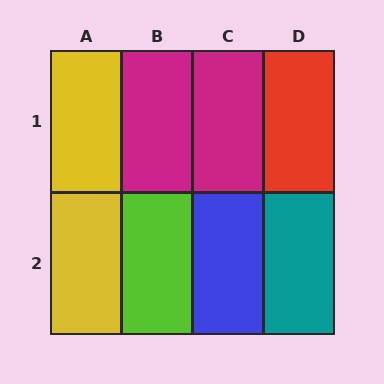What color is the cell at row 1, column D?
Red.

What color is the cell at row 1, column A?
Yellow.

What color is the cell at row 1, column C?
Magenta.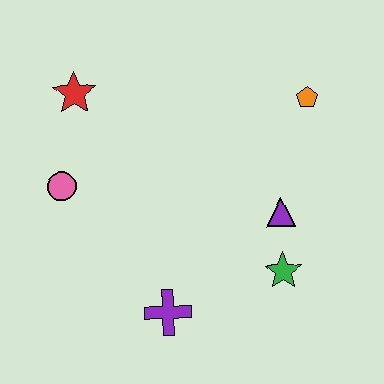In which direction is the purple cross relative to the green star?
The purple cross is to the left of the green star.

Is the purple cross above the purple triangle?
No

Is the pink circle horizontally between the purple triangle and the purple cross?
No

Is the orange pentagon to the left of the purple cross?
No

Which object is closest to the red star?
The pink circle is closest to the red star.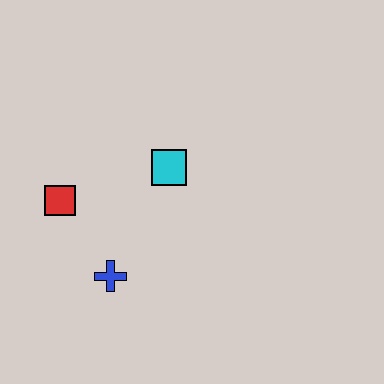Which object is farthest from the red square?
The cyan square is farthest from the red square.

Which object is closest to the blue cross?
The red square is closest to the blue cross.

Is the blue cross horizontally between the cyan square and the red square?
Yes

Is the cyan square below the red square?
No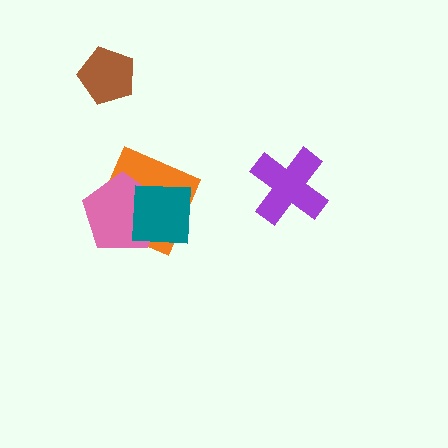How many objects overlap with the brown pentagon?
0 objects overlap with the brown pentagon.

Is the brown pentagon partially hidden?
No, no other shape covers it.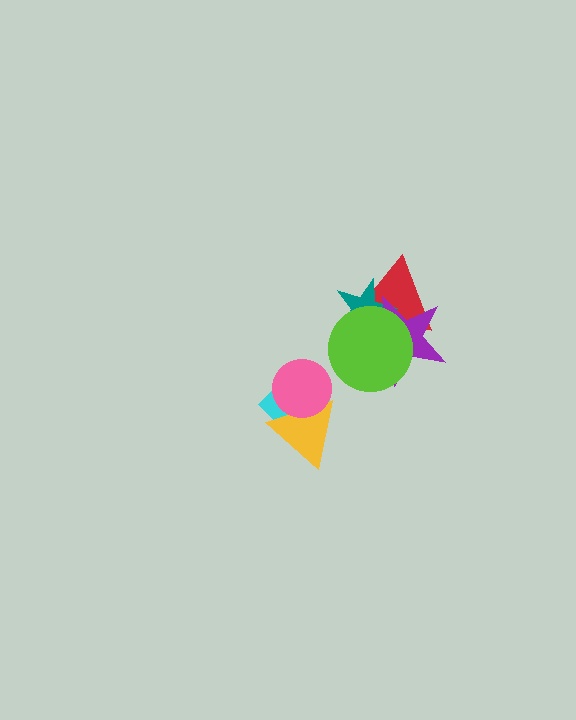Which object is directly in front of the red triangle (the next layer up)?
The teal star is directly in front of the red triangle.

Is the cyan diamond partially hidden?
Yes, it is partially covered by another shape.